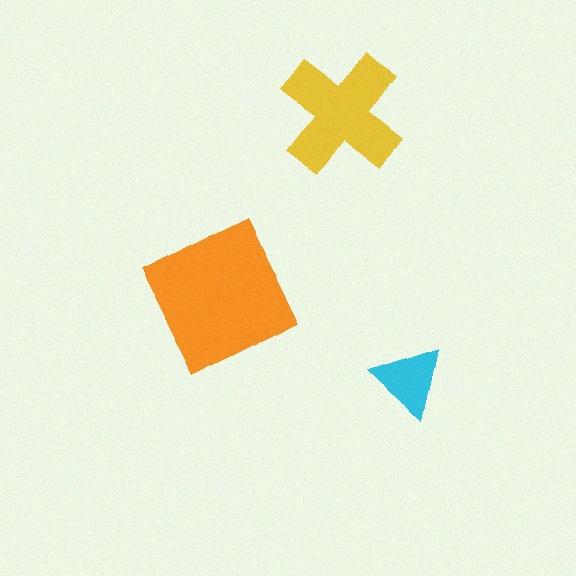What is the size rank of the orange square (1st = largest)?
1st.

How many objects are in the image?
There are 3 objects in the image.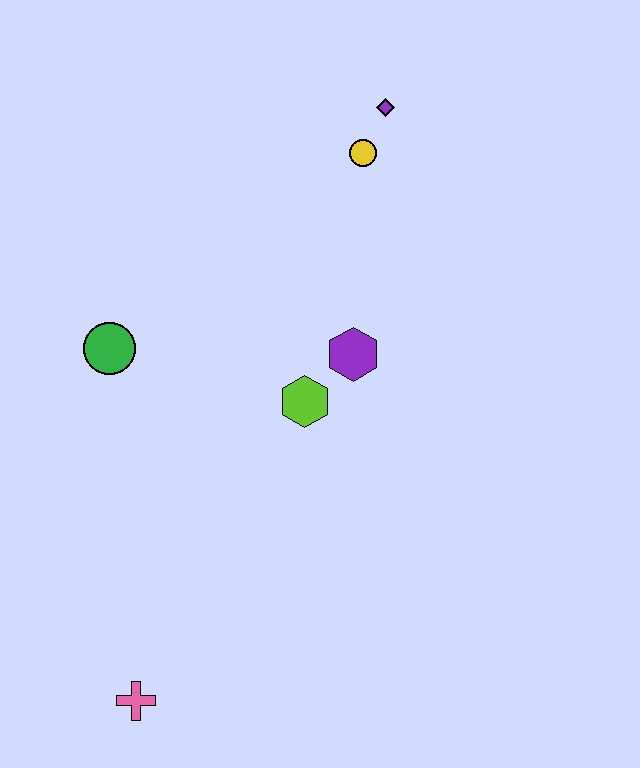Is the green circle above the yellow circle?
No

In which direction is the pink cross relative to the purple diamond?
The pink cross is below the purple diamond.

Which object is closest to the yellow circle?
The purple diamond is closest to the yellow circle.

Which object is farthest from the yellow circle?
The pink cross is farthest from the yellow circle.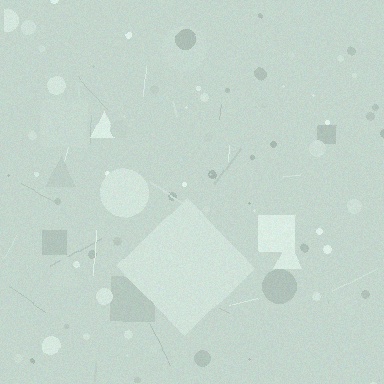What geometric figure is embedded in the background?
A diamond is embedded in the background.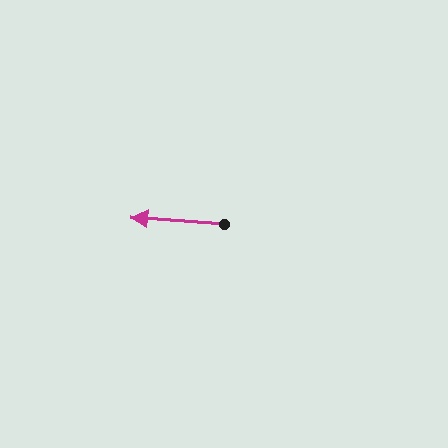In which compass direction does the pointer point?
West.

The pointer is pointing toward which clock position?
Roughly 9 o'clock.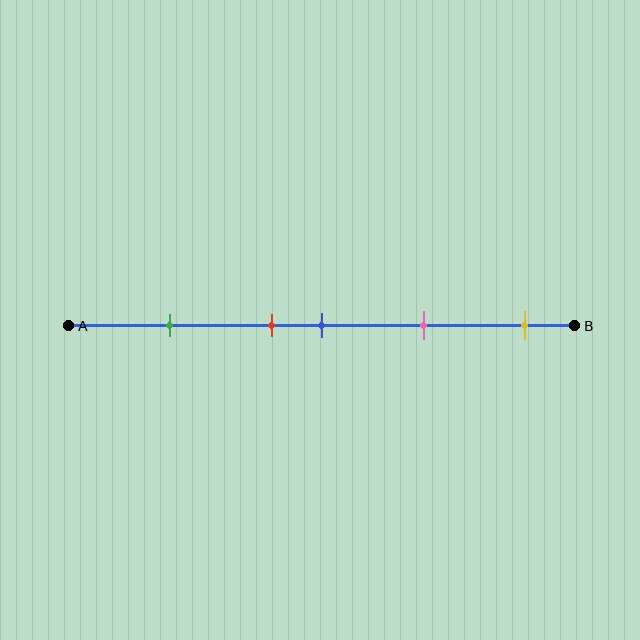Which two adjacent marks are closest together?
The red and blue marks are the closest adjacent pair.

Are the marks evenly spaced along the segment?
No, the marks are not evenly spaced.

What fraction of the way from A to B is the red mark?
The red mark is approximately 40% (0.4) of the way from A to B.